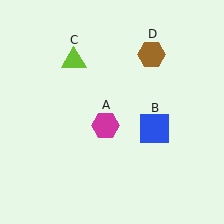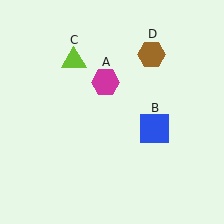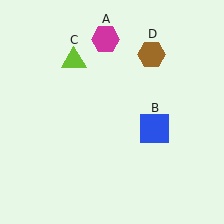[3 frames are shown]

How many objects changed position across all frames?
1 object changed position: magenta hexagon (object A).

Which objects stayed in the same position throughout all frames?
Blue square (object B) and lime triangle (object C) and brown hexagon (object D) remained stationary.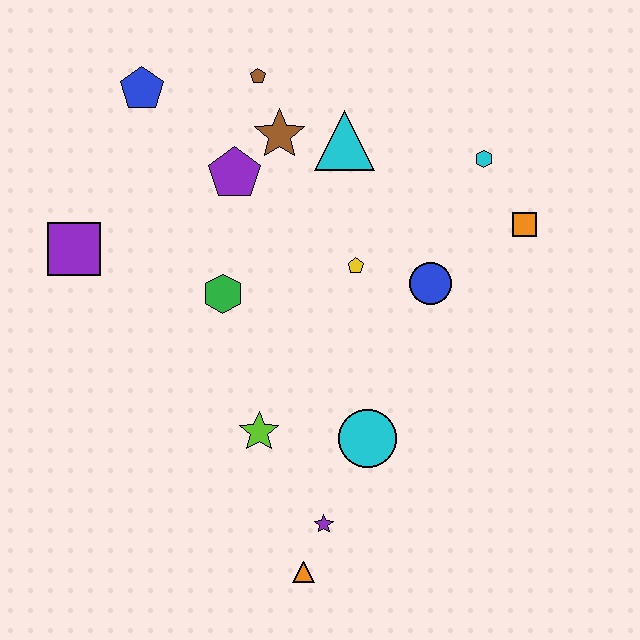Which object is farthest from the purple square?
The orange square is farthest from the purple square.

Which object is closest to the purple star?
The orange triangle is closest to the purple star.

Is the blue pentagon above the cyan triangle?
Yes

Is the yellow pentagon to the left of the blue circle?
Yes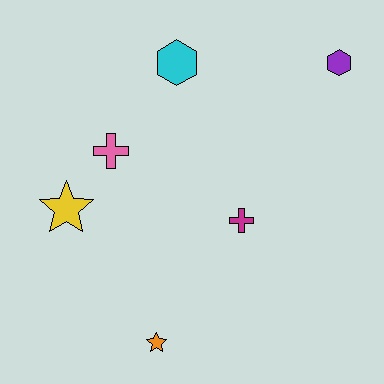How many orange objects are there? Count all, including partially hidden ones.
There is 1 orange object.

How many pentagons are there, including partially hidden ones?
There are no pentagons.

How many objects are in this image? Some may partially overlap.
There are 6 objects.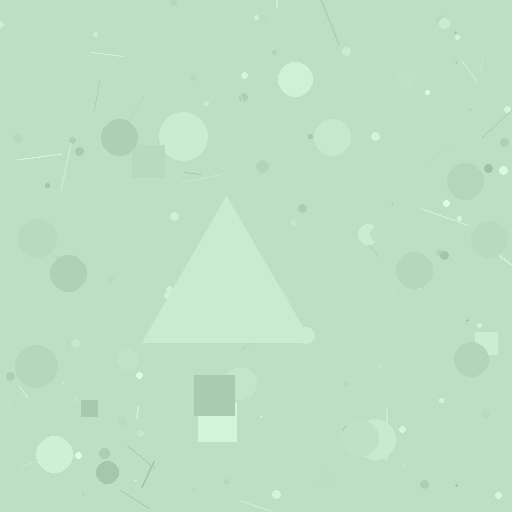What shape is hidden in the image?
A triangle is hidden in the image.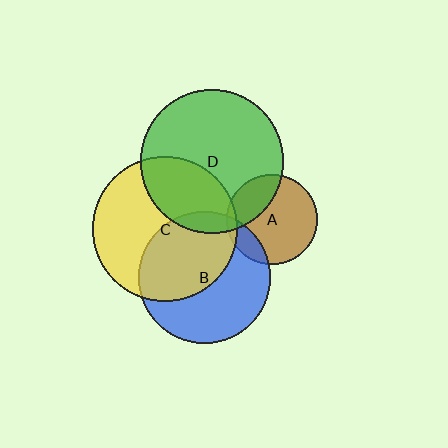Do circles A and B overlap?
Yes.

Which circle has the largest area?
Circle C (yellow).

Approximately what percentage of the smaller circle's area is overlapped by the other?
Approximately 15%.